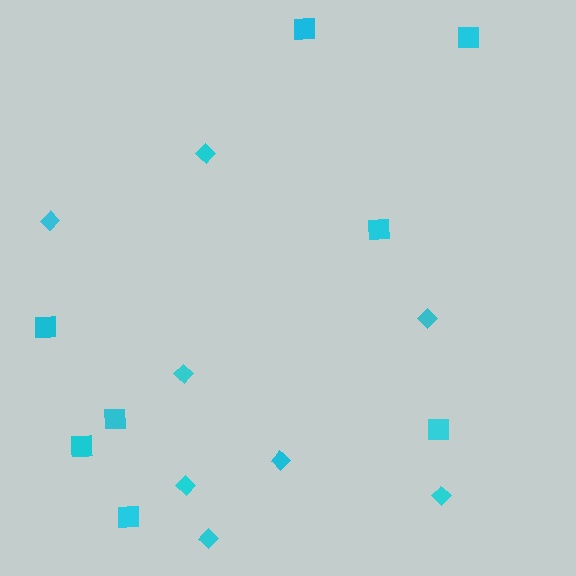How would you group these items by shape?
There are 2 groups: one group of diamonds (8) and one group of squares (8).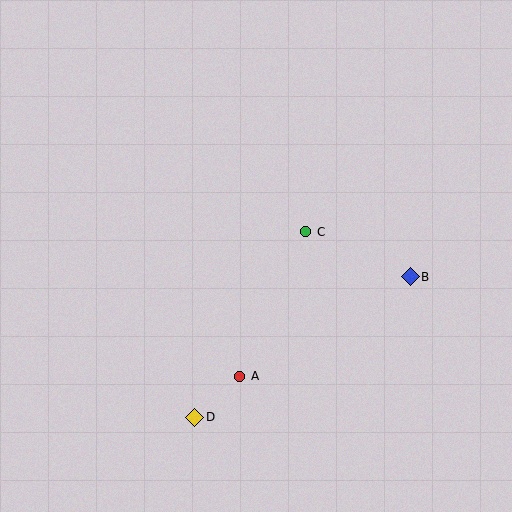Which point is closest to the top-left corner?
Point C is closest to the top-left corner.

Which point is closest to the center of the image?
Point C at (306, 232) is closest to the center.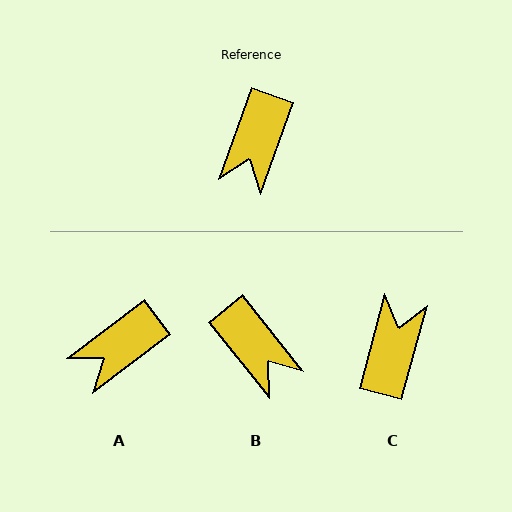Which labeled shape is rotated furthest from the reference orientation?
C, about 175 degrees away.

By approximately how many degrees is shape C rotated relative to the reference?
Approximately 175 degrees clockwise.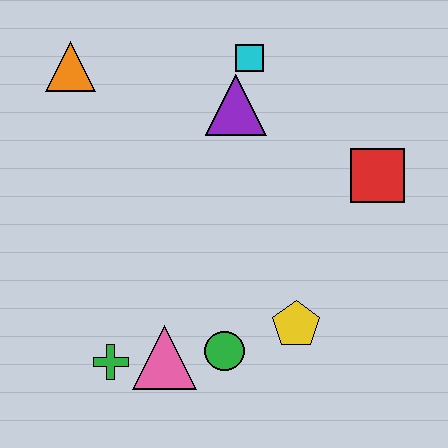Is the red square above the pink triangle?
Yes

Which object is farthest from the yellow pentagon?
The orange triangle is farthest from the yellow pentagon.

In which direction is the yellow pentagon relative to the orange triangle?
The yellow pentagon is below the orange triangle.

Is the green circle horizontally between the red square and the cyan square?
No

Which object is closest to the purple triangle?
The cyan square is closest to the purple triangle.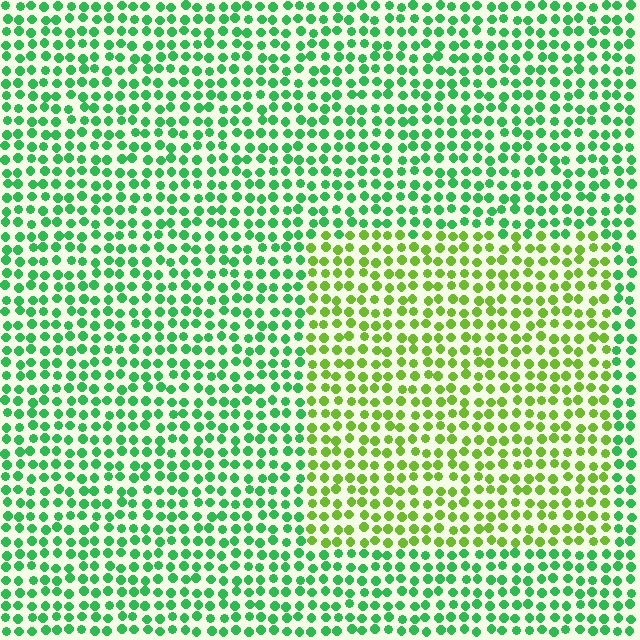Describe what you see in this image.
The image is filled with small green elements in a uniform arrangement. A rectangle-shaped region is visible where the elements are tinted to a slightly different hue, forming a subtle color boundary.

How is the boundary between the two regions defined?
The boundary is defined purely by a slight shift in hue (about 42 degrees). Spacing, size, and orientation are identical on both sides.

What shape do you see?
I see a rectangle.